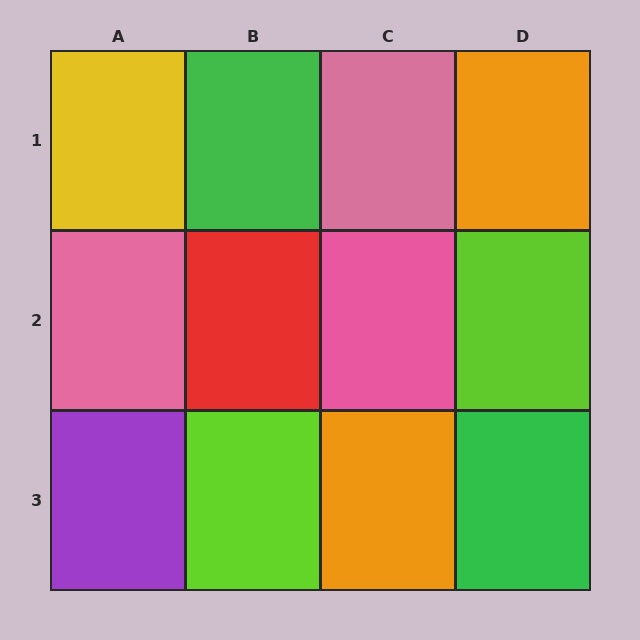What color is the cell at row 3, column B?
Lime.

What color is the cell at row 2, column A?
Pink.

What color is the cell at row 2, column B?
Red.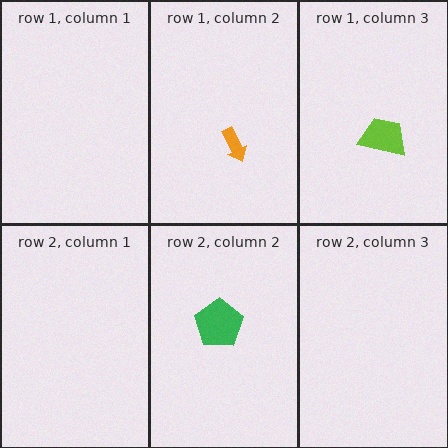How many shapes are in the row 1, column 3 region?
1.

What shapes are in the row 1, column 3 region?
The lime trapezoid.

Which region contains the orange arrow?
The row 1, column 2 region.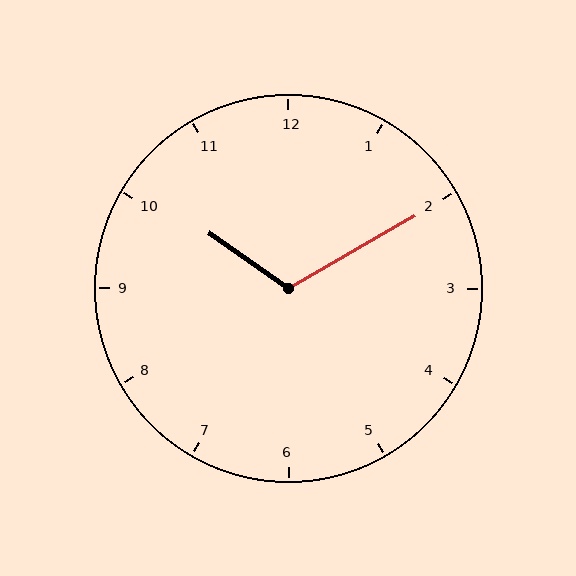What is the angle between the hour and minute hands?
Approximately 115 degrees.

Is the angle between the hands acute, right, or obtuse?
It is obtuse.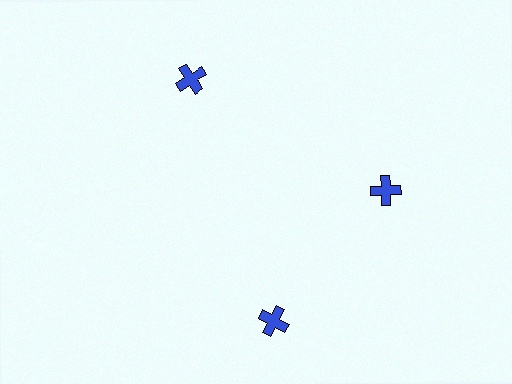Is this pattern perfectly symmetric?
No. The 3 blue crosses are arranged in a ring, but one element near the 7 o'clock position is rotated out of alignment along the ring, breaking the 3-fold rotational symmetry.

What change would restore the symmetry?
The symmetry would be restored by rotating it back into even spacing with its neighbors so that all 3 crosses sit at equal angles and equal distance from the center.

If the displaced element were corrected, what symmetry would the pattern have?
It would have 3-fold rotational symmetry — the pattern would map onto itself every 120 degrees.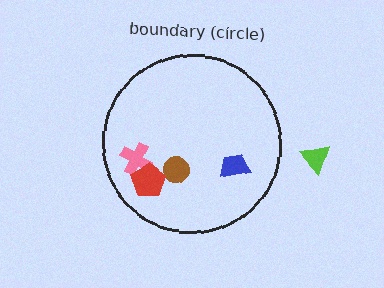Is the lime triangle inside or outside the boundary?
Outside.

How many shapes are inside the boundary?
4 inside, 1 outside.